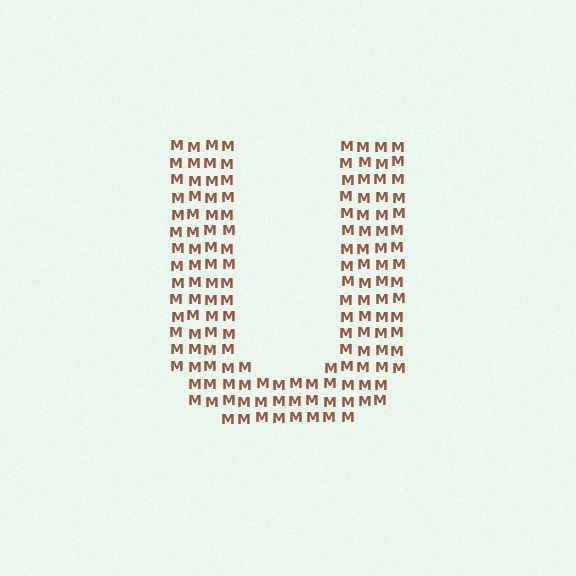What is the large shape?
The large shape is the letter U.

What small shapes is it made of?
It is made of small letter M's.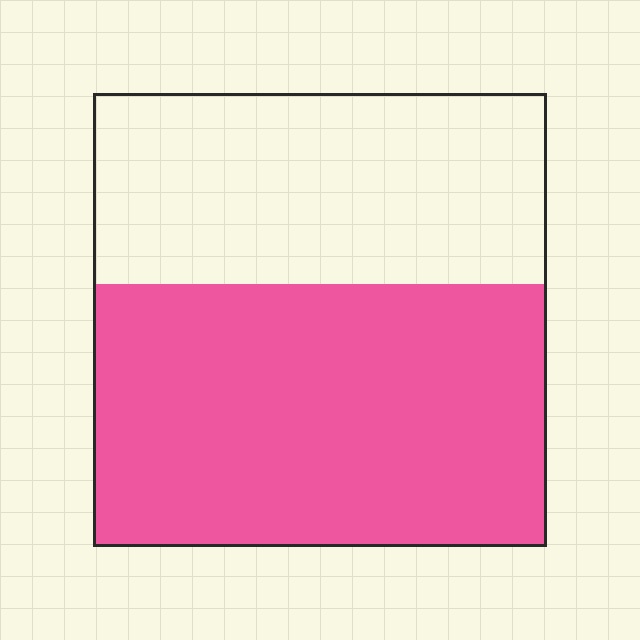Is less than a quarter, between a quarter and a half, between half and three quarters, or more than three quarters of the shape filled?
Between half and three quarters.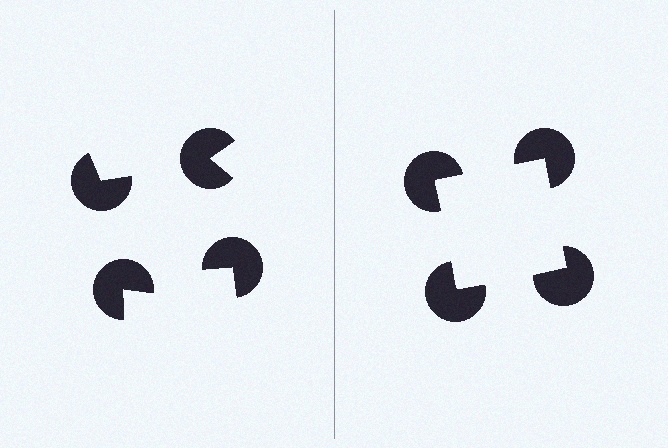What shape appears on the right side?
An illusory square.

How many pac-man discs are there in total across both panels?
8 — 4 on each side.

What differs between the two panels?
The pac-man discs are positioned identically on both sides; only the wedge orientations differ. On the right they align to a square; on the left they are misaligned.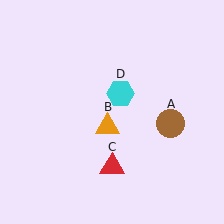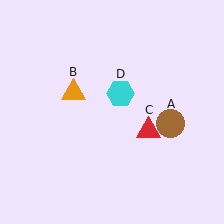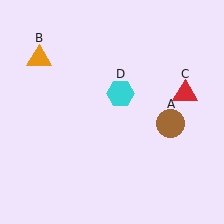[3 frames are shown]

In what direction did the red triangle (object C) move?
The red triangle (object C) moved up and to the right.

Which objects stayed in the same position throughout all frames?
Brown circle (object A) and cyan hexagon (object D) remained stationary.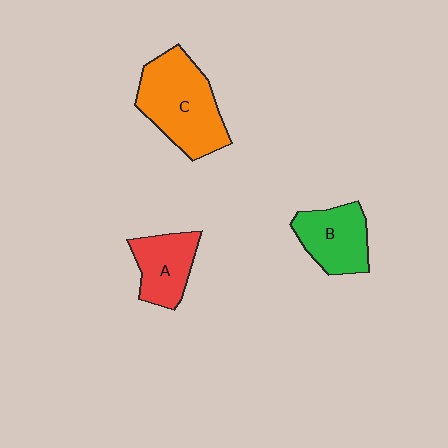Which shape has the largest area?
Shape C (orange).